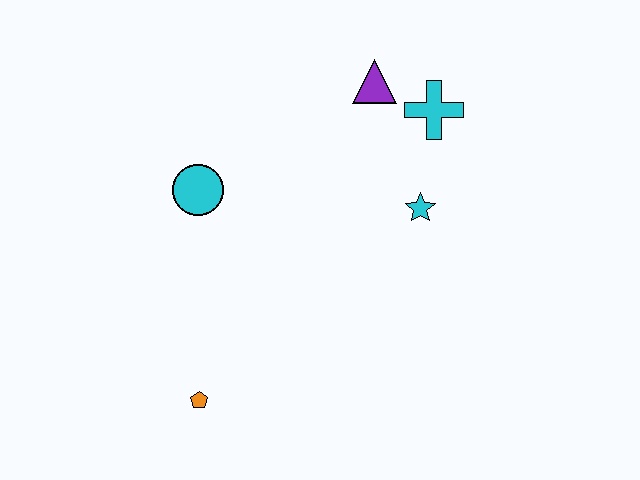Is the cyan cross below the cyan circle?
No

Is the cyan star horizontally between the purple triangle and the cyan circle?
No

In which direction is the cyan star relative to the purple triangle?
The cyan star is below the purple triangle.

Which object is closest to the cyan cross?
The purple triangle is closest to the cyan cross.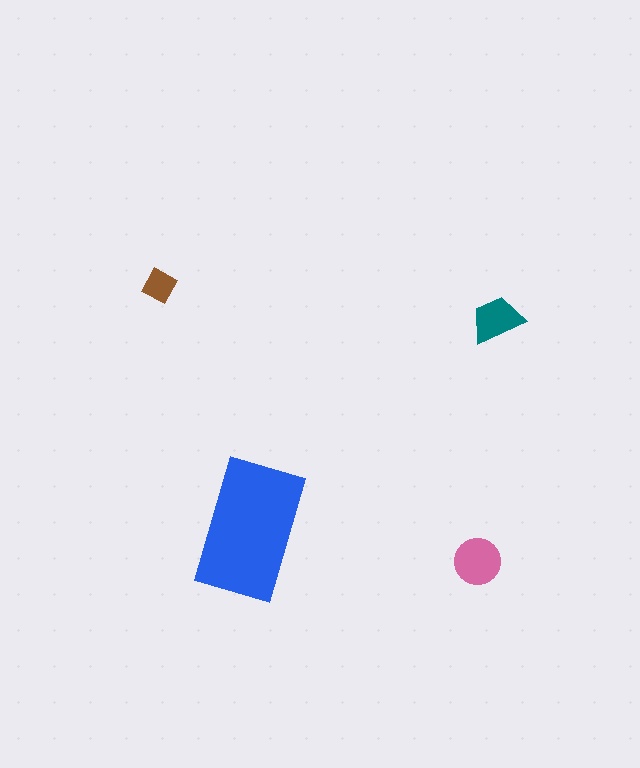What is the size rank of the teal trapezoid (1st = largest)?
3rd.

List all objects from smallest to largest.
The brown diamond, the teal trapezoid, the pink circle, the blue rectangle.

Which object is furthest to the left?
The brown diamond is leftmost.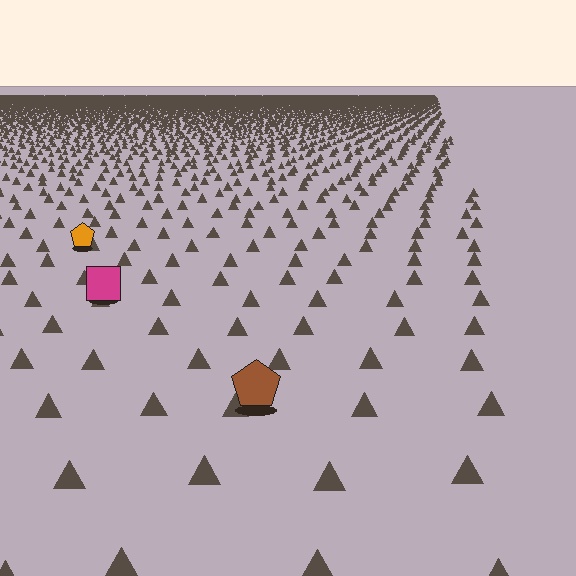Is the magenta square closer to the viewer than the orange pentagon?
Yes. The magenta square is closer — you can tell from the texture gradient: the ground texture is coarser near it.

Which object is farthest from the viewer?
The orange pentagon is farthest from the viewer. It appears smaller and the ground texture around it is denser.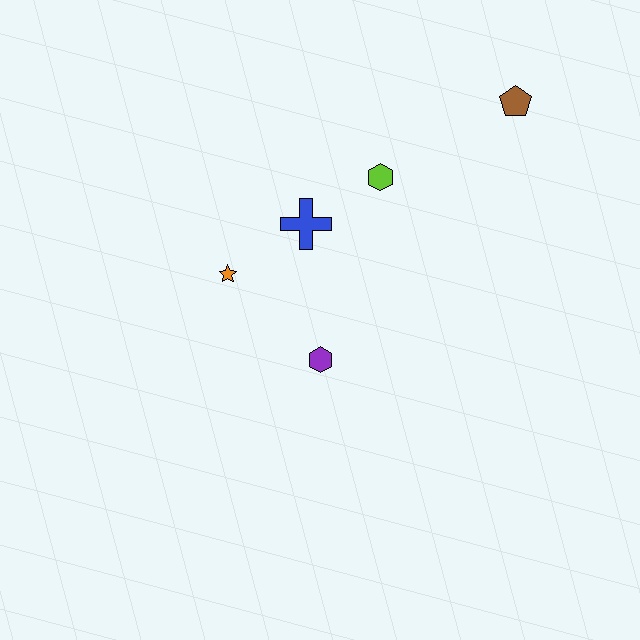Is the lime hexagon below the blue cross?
No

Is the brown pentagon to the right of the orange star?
Yes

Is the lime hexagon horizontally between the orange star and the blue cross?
No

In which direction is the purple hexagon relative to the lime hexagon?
The purple hexagon is below the lime hexagon.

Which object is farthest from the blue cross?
The brown pentagon is farthest from the blue cross.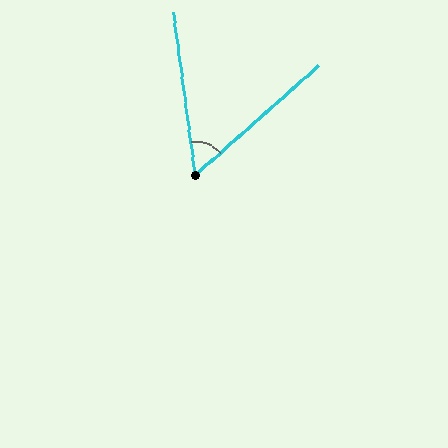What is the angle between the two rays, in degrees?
Approximately 56 degrees.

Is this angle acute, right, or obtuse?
It is acute.